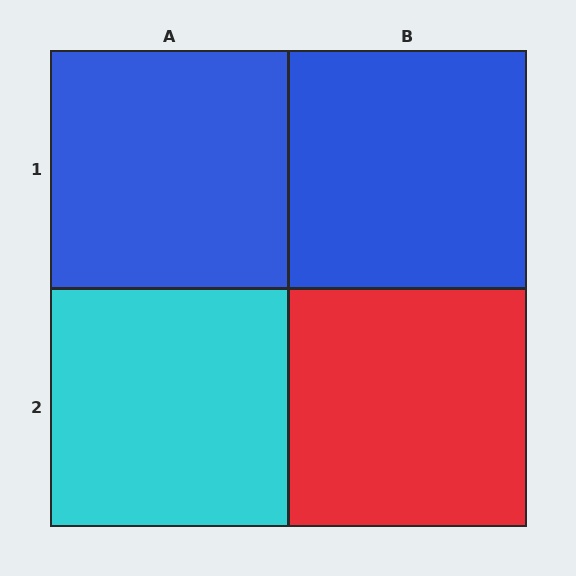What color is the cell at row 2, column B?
Red.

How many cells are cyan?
1 cell is cyan.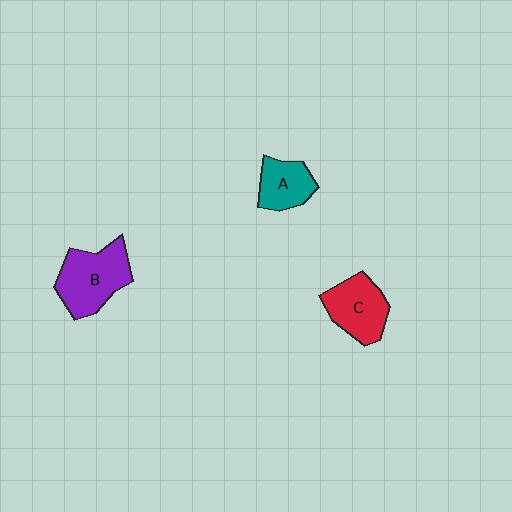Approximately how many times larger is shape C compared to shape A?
Approximately 1.3 times.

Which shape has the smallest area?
Shape A (teal).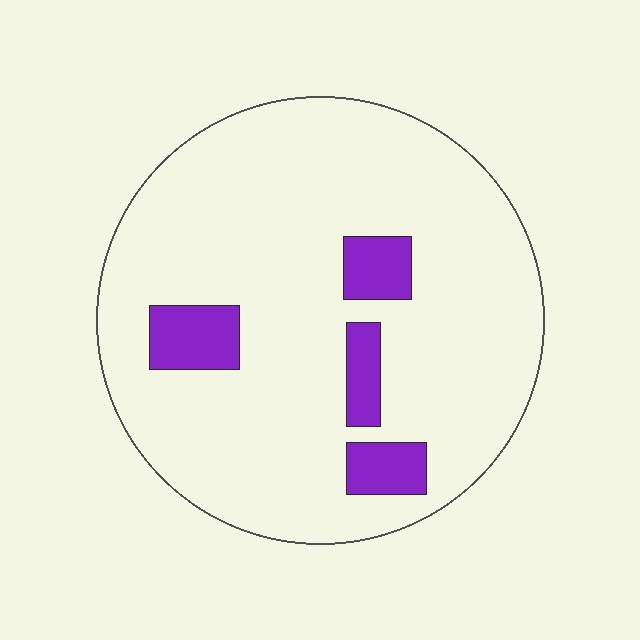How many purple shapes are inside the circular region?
4.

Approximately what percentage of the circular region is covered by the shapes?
Approximately 10%.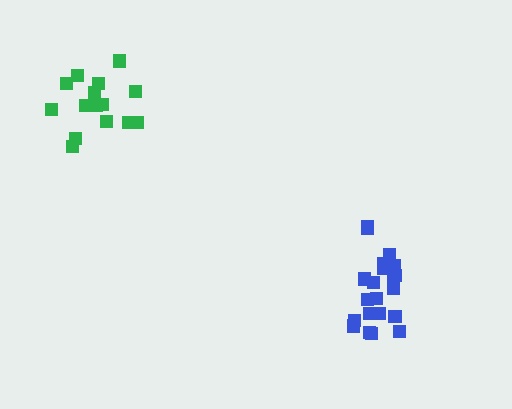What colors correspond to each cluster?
The clusters are colored: green, blue.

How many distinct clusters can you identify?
There are 2 distinct clusters.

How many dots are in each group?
Group 1: 15 dots, Group 2: 21 dots (36 total).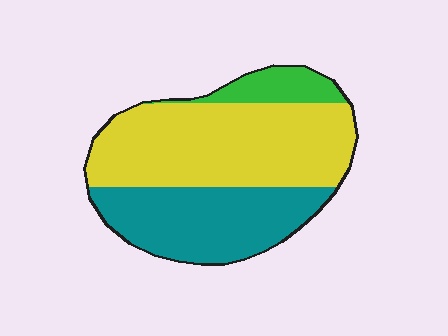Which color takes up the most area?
Yellow, at roughly 55%.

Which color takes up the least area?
Green, at roughly 10%.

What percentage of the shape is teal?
Teal takes up between a third and a half of the shape.